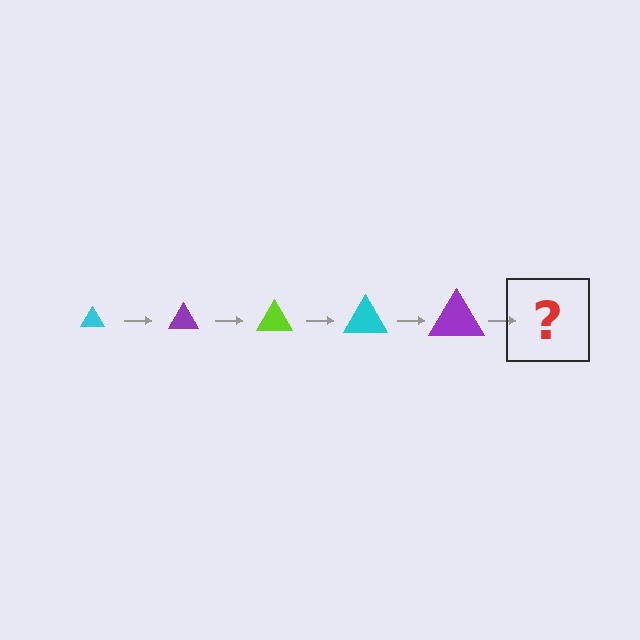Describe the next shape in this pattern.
It should be a lime triangle, larger than the previous one.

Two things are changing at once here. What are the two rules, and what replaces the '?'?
The two rules are that the triangle grows larger each step and the color cycles through cyan, purple, and lime. The '?' should be a lime triangle, larger than the previous one.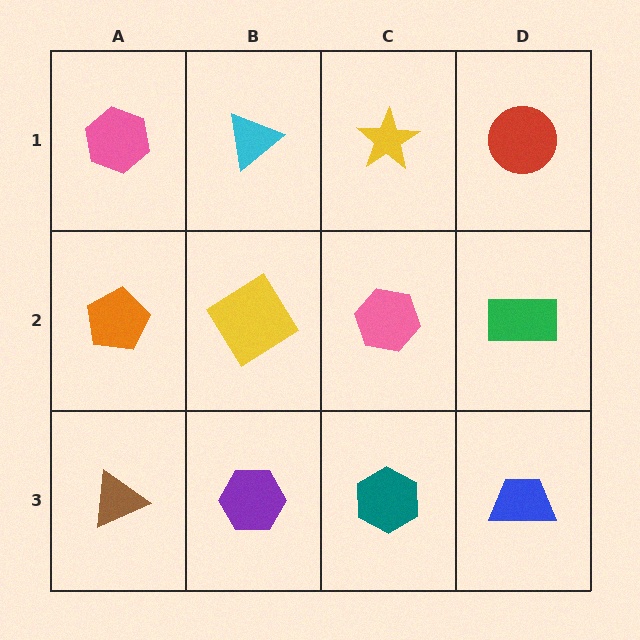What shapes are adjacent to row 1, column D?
A green rectangle (row 2, column D), a yellow star (row 1, column C).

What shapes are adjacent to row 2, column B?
A cyan triangle (row 1, column B), a purple hexagon (row 3, column B), an orange pentagon (row 2, column A), a pink hexagon (row 2, column C).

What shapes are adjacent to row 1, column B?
A yellow diamond (row 2, column B), a pink hexagon (row 1, column A), a yellow star (row 1, column C).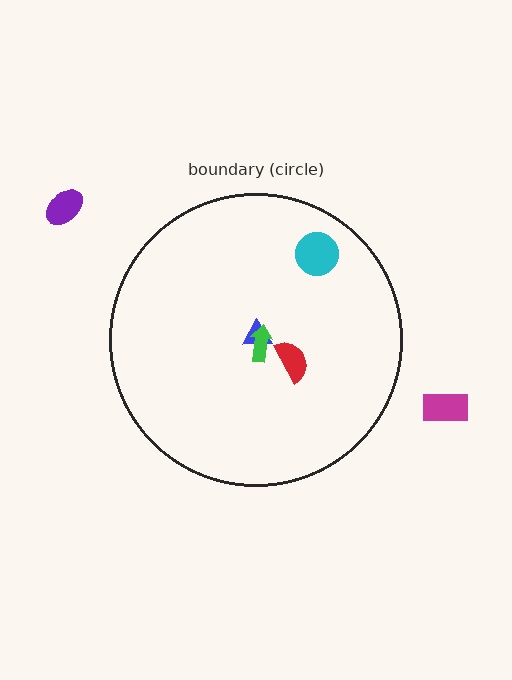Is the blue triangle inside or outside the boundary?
Inside.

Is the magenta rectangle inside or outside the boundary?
Outside.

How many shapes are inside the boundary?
4 inside, 2 outside.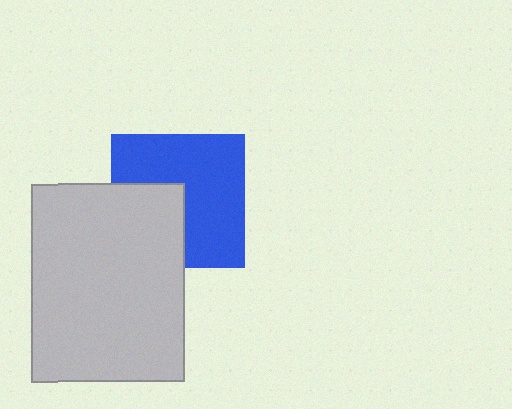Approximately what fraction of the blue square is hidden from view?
Roughly 35% of the blue square is hidden behind the light gray rectangle.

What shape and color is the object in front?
The object in front is a light gray rectangle.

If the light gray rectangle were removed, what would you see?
You would see the complete blue square.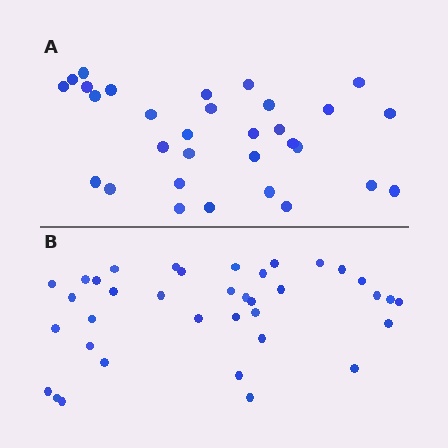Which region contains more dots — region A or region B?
Region B (the bottom region) has more dots.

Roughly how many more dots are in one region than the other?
Region B has about 6 more dots than region A.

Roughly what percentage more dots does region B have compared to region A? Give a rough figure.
About 20% more.